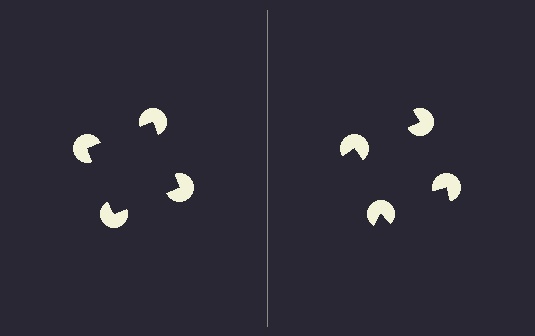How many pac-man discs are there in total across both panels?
8 — 4 on each side.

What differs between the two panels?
The pac-man discs are positioned identically on both sides; only the wedge orientations differ. On the left they align to a square; on the right they are misaligned.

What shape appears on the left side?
An illusory square.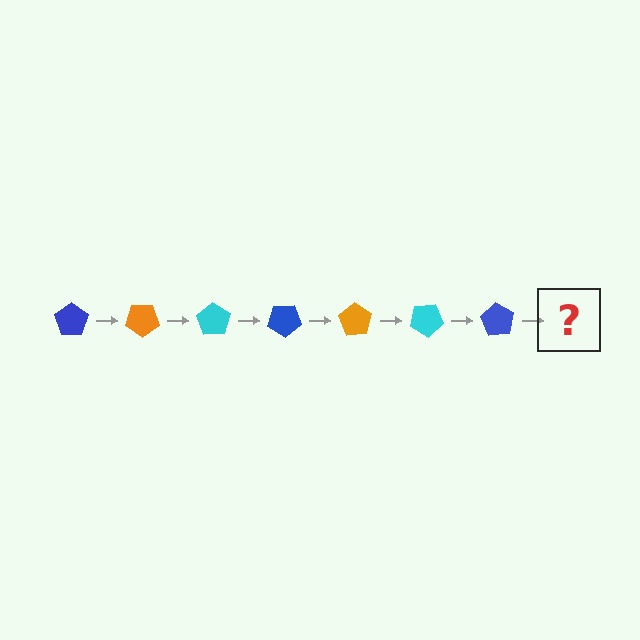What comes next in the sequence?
The next element should be an orange pentagon, rotated 245 degrees from the start.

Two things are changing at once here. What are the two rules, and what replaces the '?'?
The two rules are that it rotates 35 degrees each step and the color cycles through blue, orange, and cyan. The '?' should be an orange pentagon, rotated 245 degrees from the start.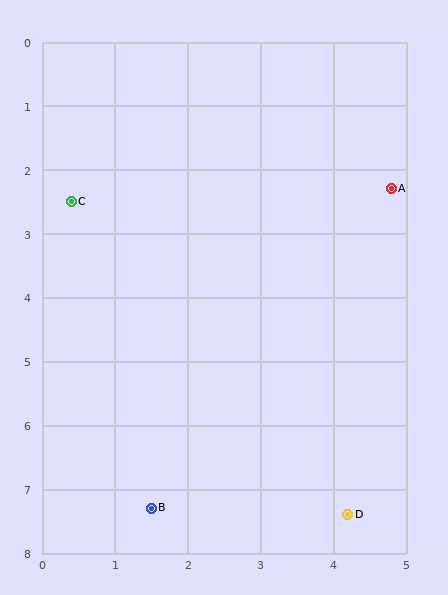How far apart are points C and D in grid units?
Points C and D are about 6.2 grid units apart.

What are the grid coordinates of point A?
Point A is at approximately (4.8, 2.3).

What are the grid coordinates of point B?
Point B is at approximately (1.5, 7.3).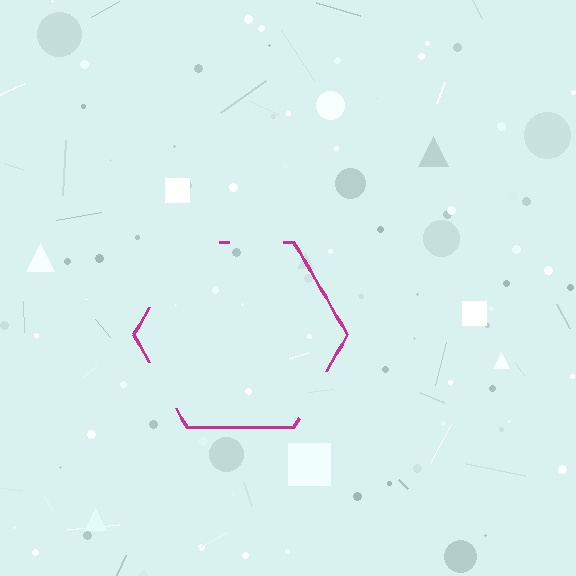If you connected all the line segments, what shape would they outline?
They would outline a hexagon.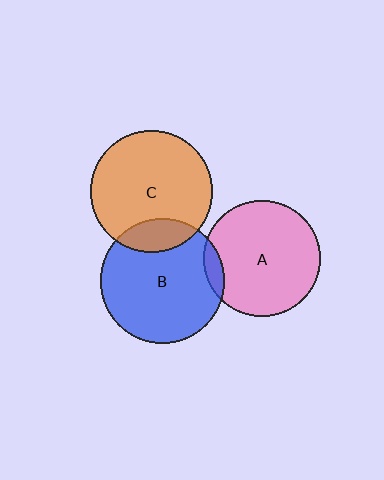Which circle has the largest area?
Circle B (blue).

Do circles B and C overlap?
Yes.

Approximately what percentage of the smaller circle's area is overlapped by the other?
Approximately 15%.